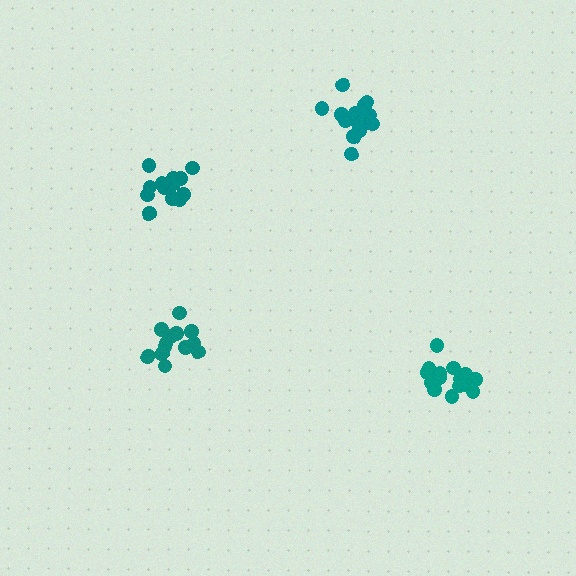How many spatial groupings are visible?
There are 4 spatial groupings.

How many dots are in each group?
Group 1: 13 dots, Group 2: 15 dots, Group 3: 15 dots, Group 4: 15 dots (58 total).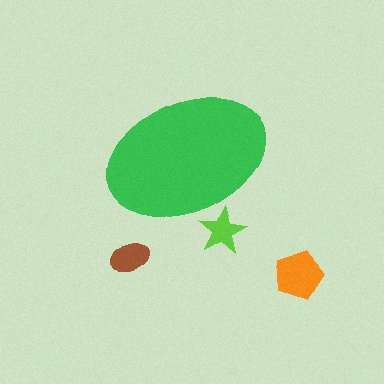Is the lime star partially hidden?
Yes, the lime star is partially hidden behind the green ellipse.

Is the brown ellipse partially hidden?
No, the brown ellipse is fully visible.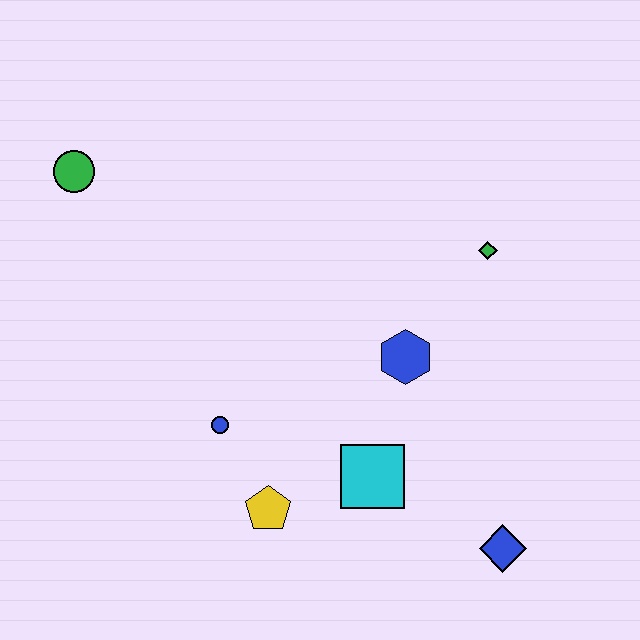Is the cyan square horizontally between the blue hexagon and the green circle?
Yes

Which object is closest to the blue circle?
The yellow pentagon is closest to the blue circle.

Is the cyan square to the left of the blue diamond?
Yes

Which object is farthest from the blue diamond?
The green circle is farthest from the blue diamond.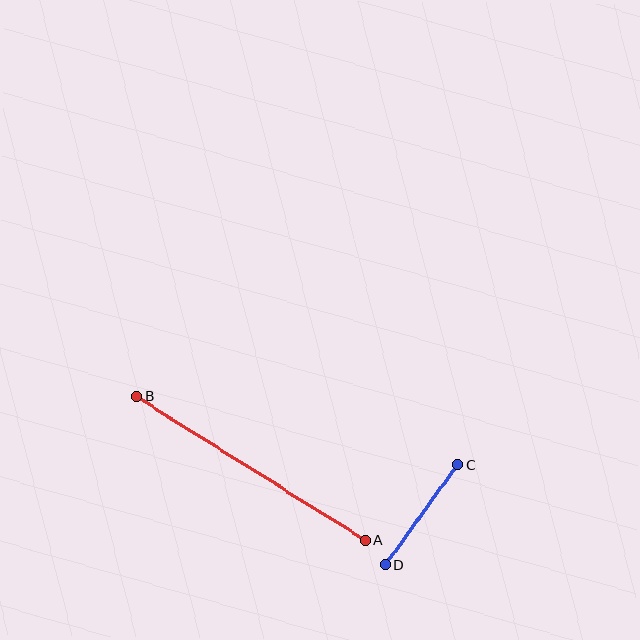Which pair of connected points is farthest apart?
Points A and B are farthest apart.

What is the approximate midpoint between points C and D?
The midpoint is at approximately (422, 515) pixels.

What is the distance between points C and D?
The distance is approximately 124 pixels.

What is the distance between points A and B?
The distance is approximately 269 pixels.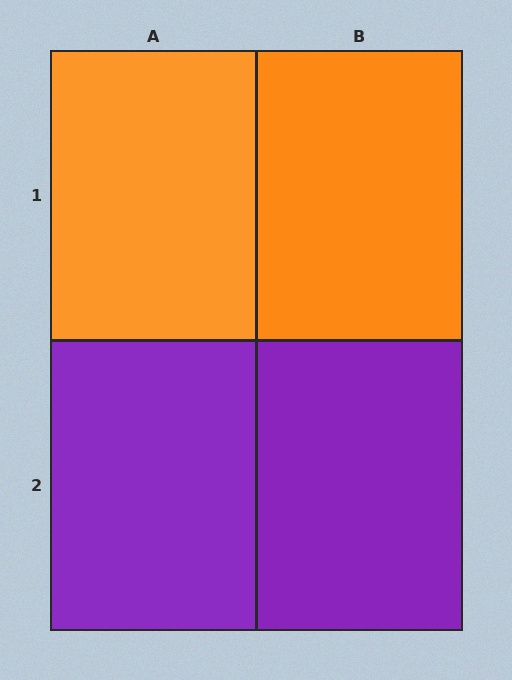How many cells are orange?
2 cells are orange.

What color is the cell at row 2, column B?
Purple.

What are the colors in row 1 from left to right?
Orange, orange.